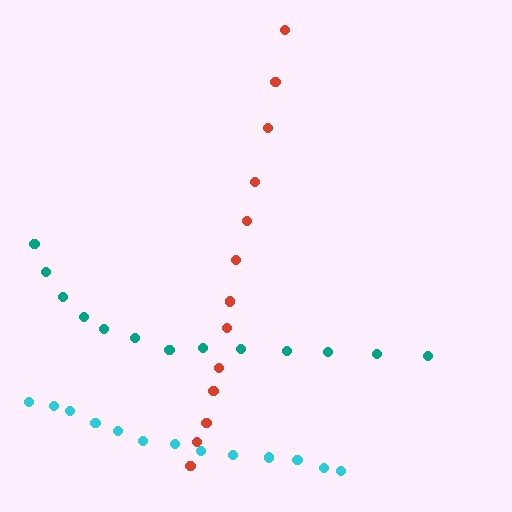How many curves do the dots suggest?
There are 3 distinct paths.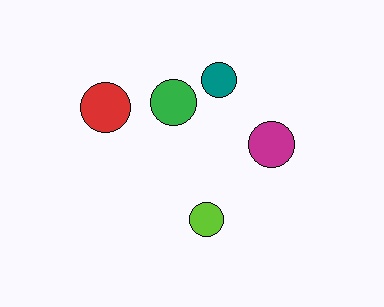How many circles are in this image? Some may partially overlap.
There are 5 circles.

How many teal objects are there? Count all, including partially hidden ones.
There is 1 teal object.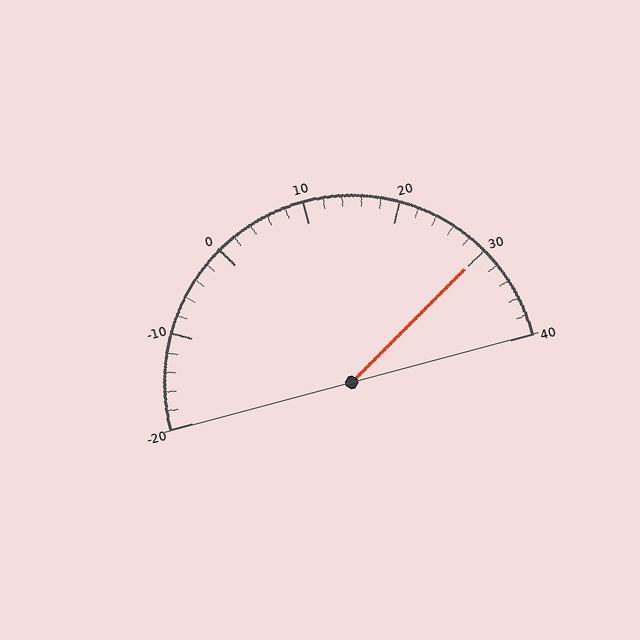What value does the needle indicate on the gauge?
The needle indicates approximately 30.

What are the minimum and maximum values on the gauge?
The gauge ranges from -20 to 40.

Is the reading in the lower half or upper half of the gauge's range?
The reading is in the upper half of the range (-20 to 40).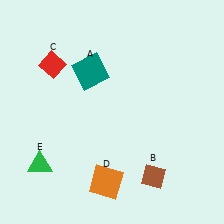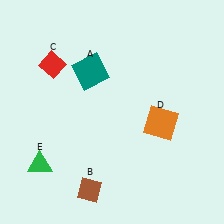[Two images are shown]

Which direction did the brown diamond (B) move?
The brown diamond (B) moved left.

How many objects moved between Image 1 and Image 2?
2 objects moved between the two images.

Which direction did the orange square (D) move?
The orange square (D) moved up.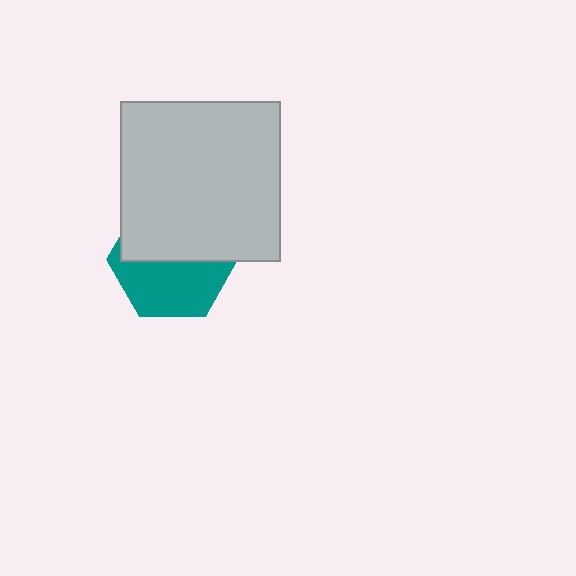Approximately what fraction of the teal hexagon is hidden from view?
Roughly 50% of the teal hexagon is hidden behind the light gray square.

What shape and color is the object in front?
The object in front is a light gray square.